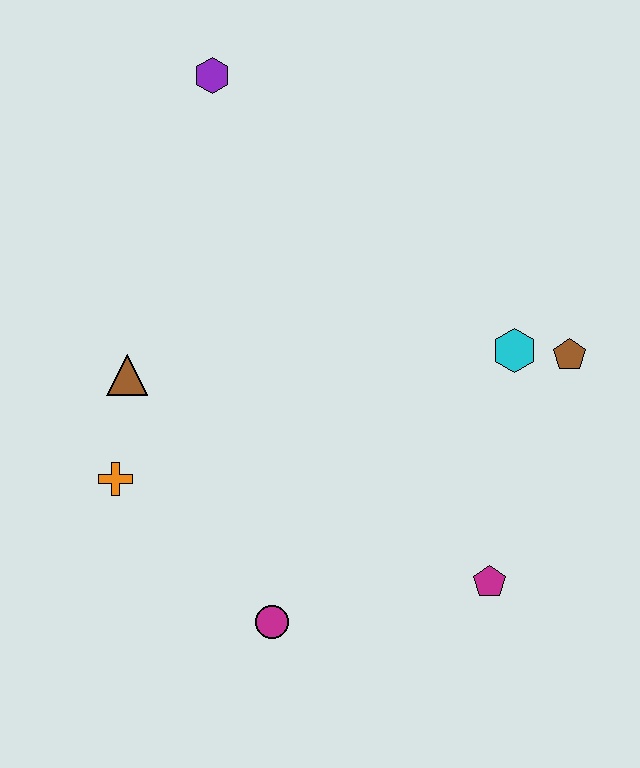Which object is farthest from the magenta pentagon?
The purple hexagon is farthest from the magenta pentagon.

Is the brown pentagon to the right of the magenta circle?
Yes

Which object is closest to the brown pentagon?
The cyan hexagon is closest to the brown pentagon.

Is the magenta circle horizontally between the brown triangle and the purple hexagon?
No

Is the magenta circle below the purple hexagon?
Yes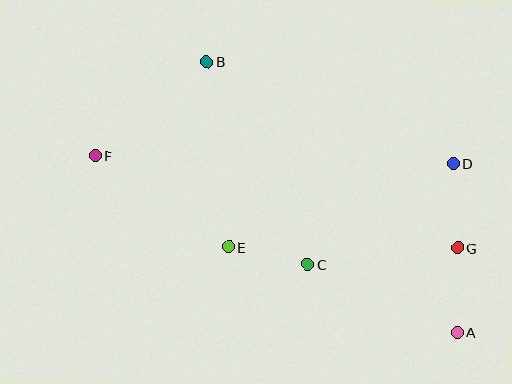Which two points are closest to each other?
Points C and E are closest to each other.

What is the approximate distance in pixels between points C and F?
The distance between C and F is approximately 238 pixels.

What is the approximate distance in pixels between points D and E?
The distance between D and E is approximately 240 pixels.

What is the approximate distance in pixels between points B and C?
The distance between B and C is approximately 226 pixels.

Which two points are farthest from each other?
Points A and F are farthest from each other.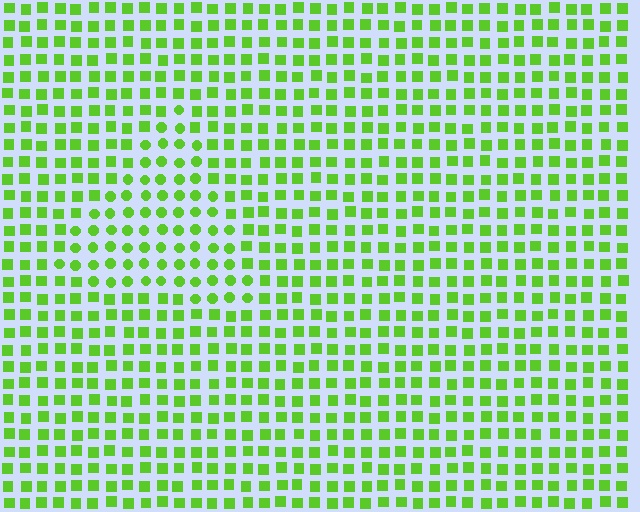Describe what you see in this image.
The image is filled with small lime elements arranged in a uniform grid. A triangle-shaped region contains circles, while the surrounding area contains squares. The boundary is defined purely by the change in element shape.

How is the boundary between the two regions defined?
The boundary is defined by a change in element shape: circles inside vs. squares outside. All elements share the same color and spacing.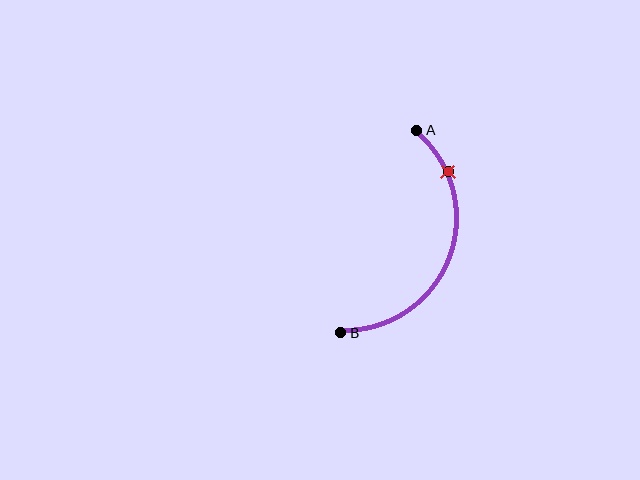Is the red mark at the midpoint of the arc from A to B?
No. The red mark lies on the arc but is closer to endpoint A. The arc midpoint would be at the point on the curve equidistant along the arc from both A and B.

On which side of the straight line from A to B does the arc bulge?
The arc bulges to the right of the straight line connecting A and B.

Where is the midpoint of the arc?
The arc midpoint is the point on the curve farthest from the straight line joining A and B. It sits to the right of that line.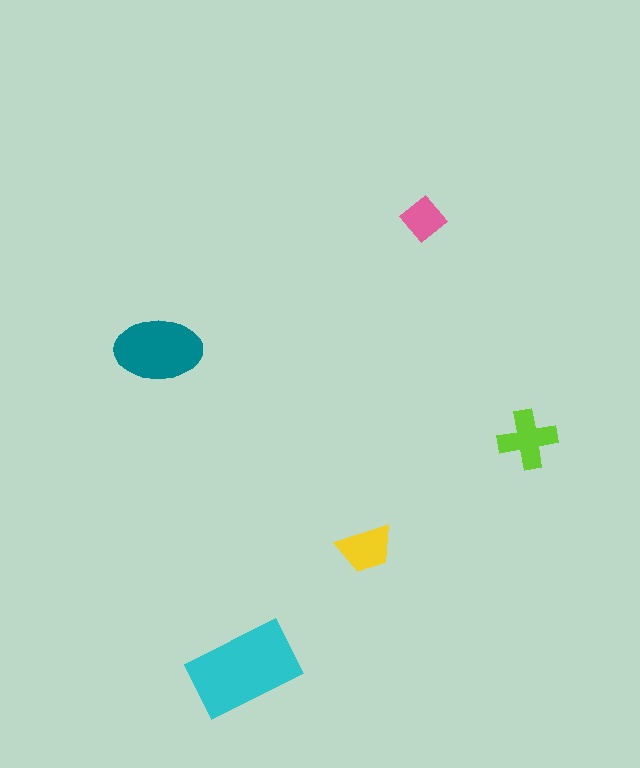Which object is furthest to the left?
The teal ellipse is leftmost.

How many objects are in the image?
There are 5 objects in the image.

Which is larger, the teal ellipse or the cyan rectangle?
The cyan rectangle.